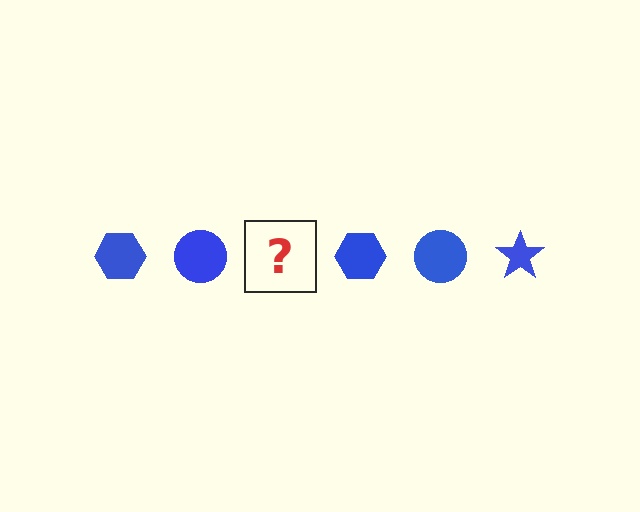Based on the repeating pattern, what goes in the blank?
The blank should be a blue star.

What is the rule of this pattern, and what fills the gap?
The rule is that the pattern cycles through hexagon, circle, star shapes in blue. The gap should be filled with a blue star.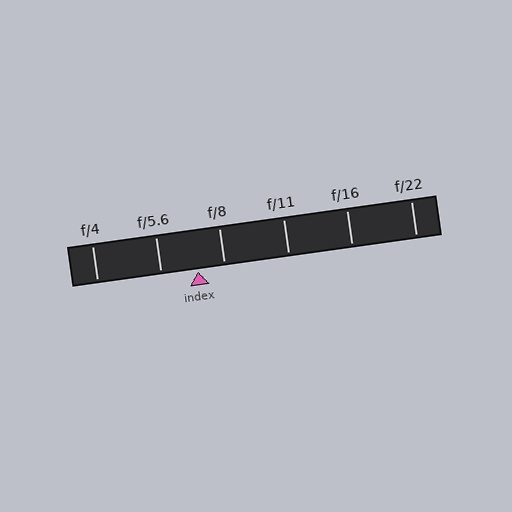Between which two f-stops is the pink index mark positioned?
The index mark is between f/5.6 and f/8.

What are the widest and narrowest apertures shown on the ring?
The widest aperture shown is f/4 and the narrowest is f/22.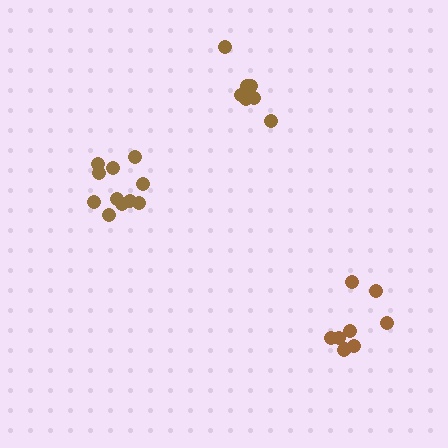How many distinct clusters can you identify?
There are 3 distinct clusters.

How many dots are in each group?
Group 1: 11 dots, Group 2: 7 dots, Group 3: 9 dots (27 total).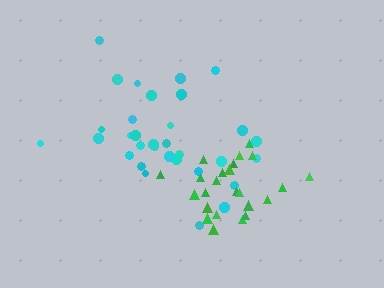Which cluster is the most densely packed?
Green.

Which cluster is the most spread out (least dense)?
Cyan.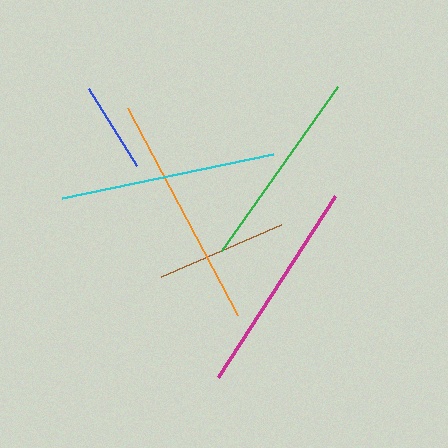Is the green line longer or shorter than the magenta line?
The magenta line is longer than the green line.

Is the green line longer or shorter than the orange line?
The orange line is longer than the green line.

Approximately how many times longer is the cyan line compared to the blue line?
The cyan line is approximately 2.4 times the length of the blue line.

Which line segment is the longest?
The orange line is the longest at approximately 234 pixels.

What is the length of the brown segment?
The brown segment is approximately 130 pixels long.